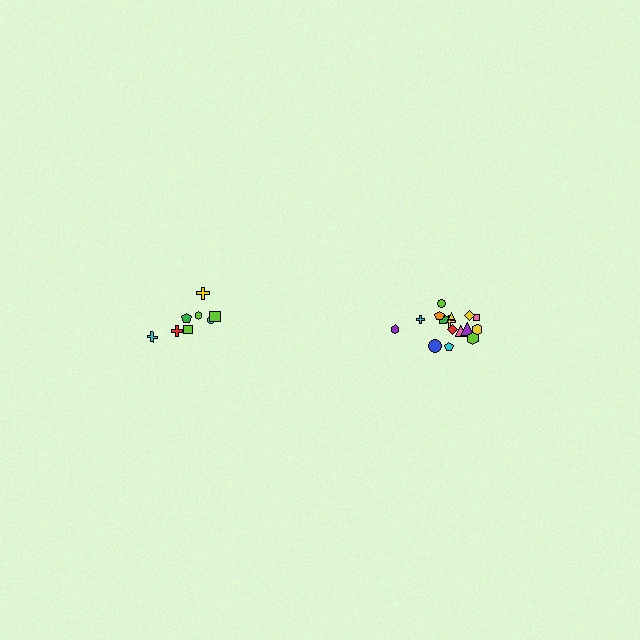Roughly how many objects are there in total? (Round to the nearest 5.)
Roughly 25 objects in total.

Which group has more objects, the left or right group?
The right group.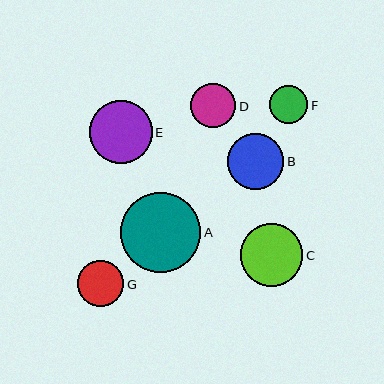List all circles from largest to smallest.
From largest to smallest: A, E, C, B, G, D, F.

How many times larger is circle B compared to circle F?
Circle B is approximately 1.5 times the size of circle F.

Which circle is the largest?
Circle A is the largest with a size of approximately 80 pixels.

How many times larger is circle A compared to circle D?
Circle A is approximately 1.8 times the size of circle D.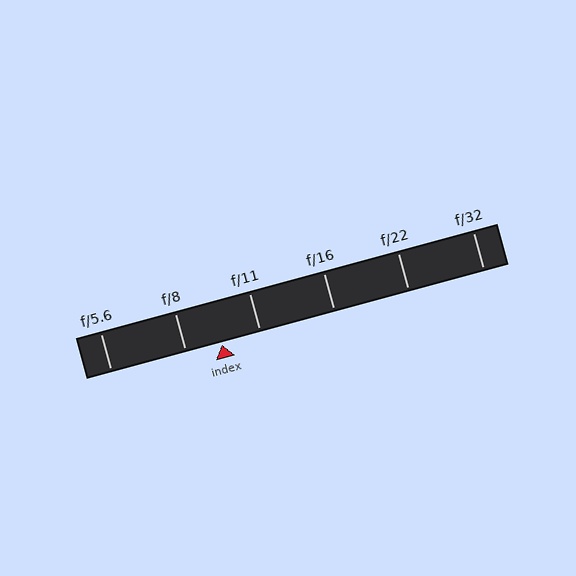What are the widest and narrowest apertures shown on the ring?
The widest aperture shown is f/5.6 and the narrowest is f/32.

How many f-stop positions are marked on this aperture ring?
There are 6 f-stop positions marked.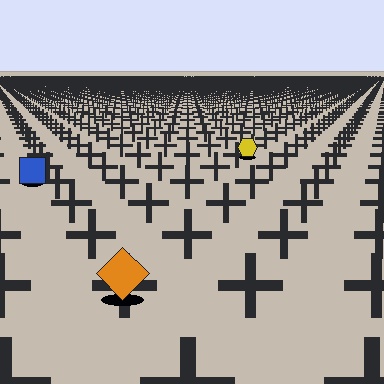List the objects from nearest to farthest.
From nearest to farthest: the orange diamond, the blue square, the yellow hexagon.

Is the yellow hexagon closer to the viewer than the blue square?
No. The blue square is closer — you can tell from the texture gradient: the ground texture is coarser near it.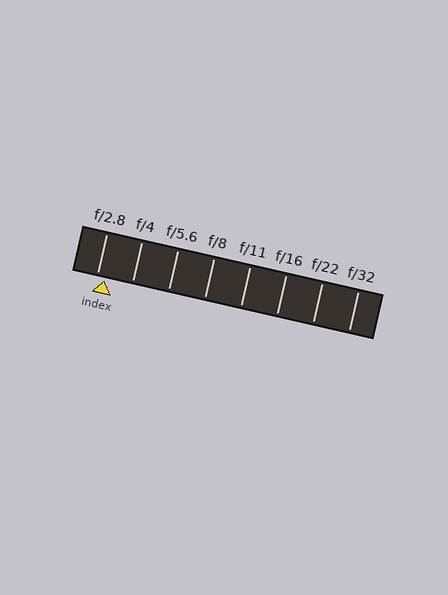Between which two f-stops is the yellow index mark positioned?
The index mark is between f/2.8 and f/4.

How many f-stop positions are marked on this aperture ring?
There are 8 f-stop positions marked.